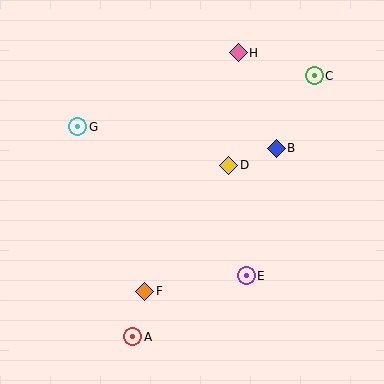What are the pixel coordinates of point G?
Point G is at (78, 127).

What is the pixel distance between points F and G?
The distance between F and G is 178 pixels.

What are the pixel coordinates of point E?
Point E is at (246, 276).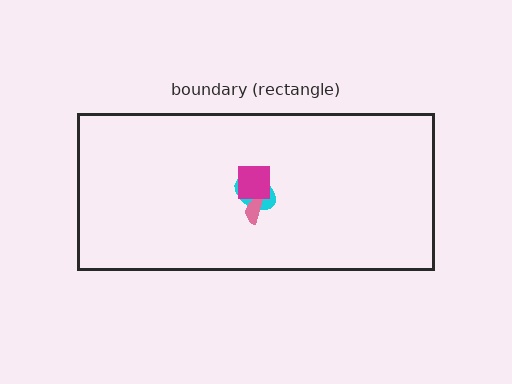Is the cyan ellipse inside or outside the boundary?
Inside.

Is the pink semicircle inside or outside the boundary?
Inside.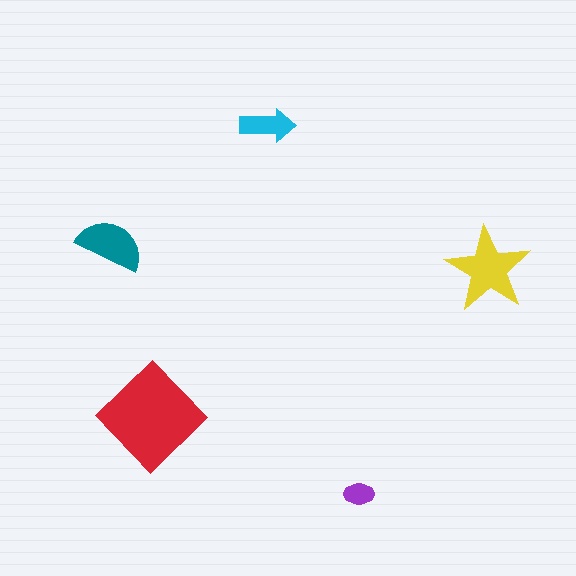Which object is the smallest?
The purple ellipse.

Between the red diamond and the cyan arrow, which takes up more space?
The red diamond.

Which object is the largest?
The red diamond.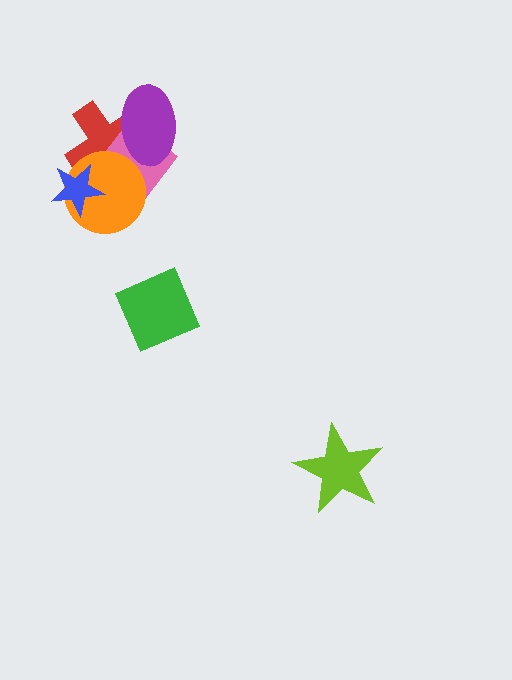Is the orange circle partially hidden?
Yes, it is partially covered by another shape.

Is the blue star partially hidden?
No, no other shape covers it.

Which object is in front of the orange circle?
The blue star is in front of the orange circle.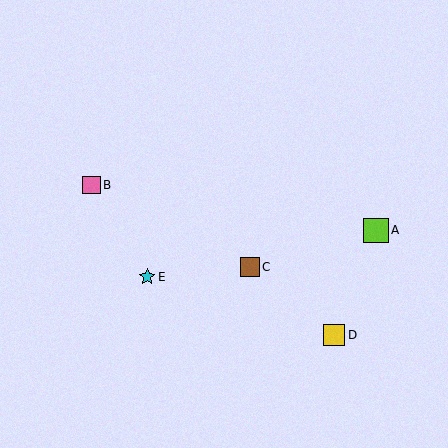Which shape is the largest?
The lime square (labeled A) is the largest.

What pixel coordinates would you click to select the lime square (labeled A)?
Click at (376, 230) to select the lime square A.